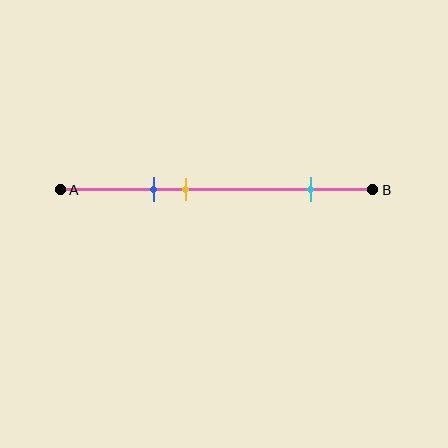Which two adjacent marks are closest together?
The blue and yellow marks are the closest adjacent pair.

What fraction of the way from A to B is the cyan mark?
The cyan mark is approximately 80% (0.8) of the way from A to B.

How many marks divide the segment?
There are 3 marks dividing the segment.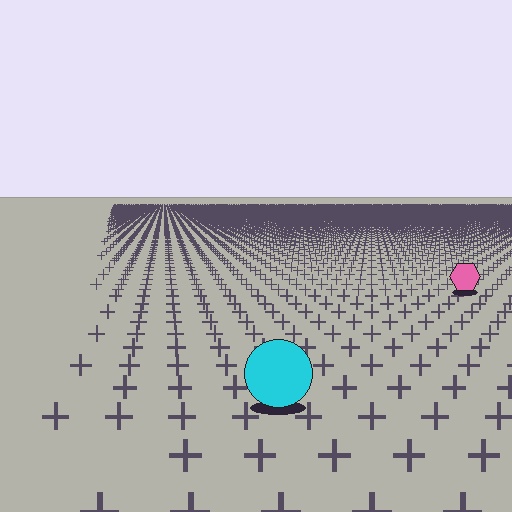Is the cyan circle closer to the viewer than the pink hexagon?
Yes. The cyan circle is closer — you can tell from the texture gradient: the ground texture is coarser near it.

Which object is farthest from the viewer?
The pink hexagon is farthest from the viewer. It appears smaller and the ground texture around it is denser.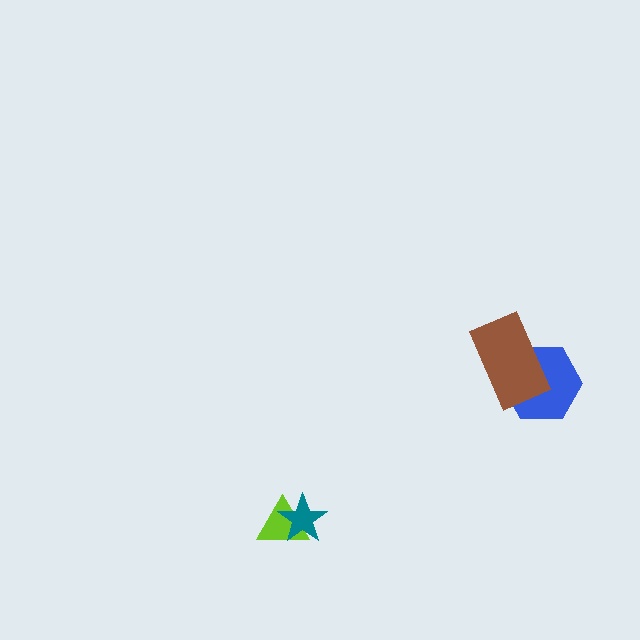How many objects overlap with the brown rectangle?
1 object overlaps with the brown rectangle.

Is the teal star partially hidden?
No, no other shape covers it.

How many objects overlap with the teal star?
1 object overlaps with the teal star.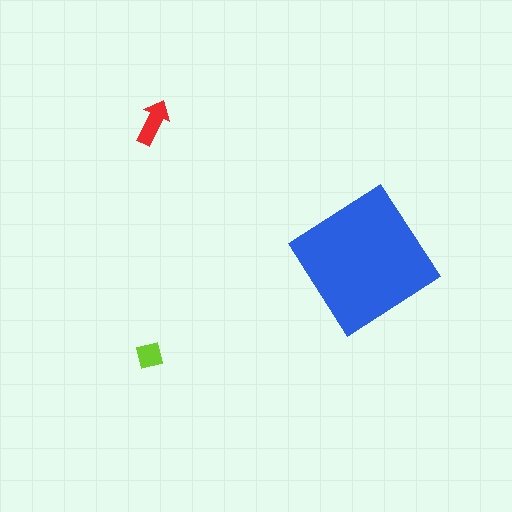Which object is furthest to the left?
The lime square is leftmost.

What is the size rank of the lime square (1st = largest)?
3rd.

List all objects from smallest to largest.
The lime square, the red arrow, the blue diamond.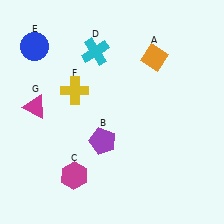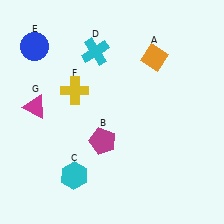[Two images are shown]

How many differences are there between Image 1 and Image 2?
There are 2 differences between the two images.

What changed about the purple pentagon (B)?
In Image 1, B is purple. In Image 2, it changed to magenta.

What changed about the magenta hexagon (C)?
In Image 1, C is magenta. In Image 2, it changed to cyan.